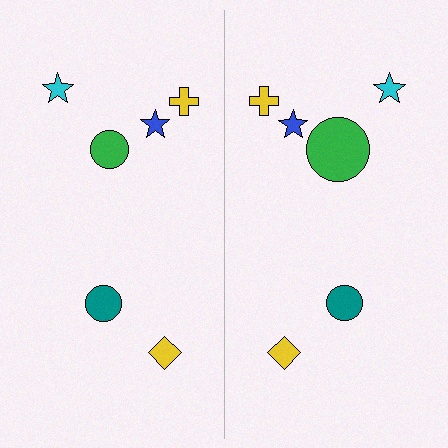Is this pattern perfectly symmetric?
No, the pattern is not perfectly symmetric. The green circle on the right side has a different size than its mirror counterpart.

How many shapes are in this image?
There are 12 shapes in this image.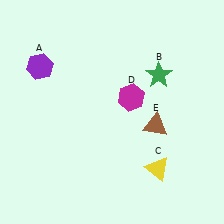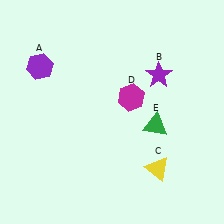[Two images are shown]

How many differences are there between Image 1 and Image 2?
There are 2 differences between the two images.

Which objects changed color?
B changed from green to purple. E changed from brown to green.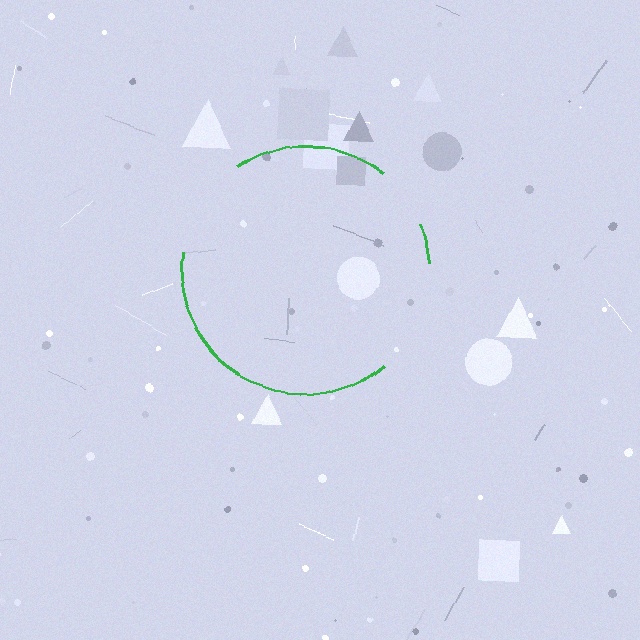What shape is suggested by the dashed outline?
The dashed outline suggests a circle.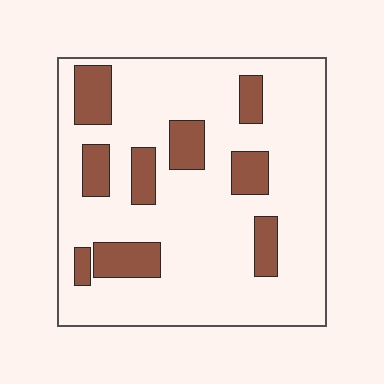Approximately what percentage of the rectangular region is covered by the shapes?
Approximately 20%.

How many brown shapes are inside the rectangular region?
9.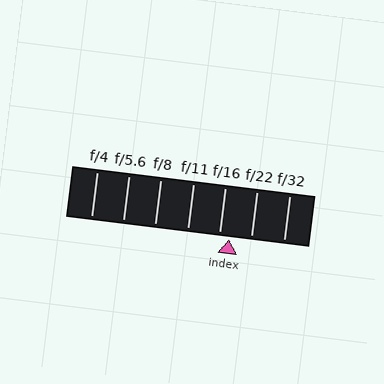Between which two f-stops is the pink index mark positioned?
The index mark is between f/16 and f/22.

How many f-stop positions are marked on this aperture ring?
There are 7 f-stop positions marked.